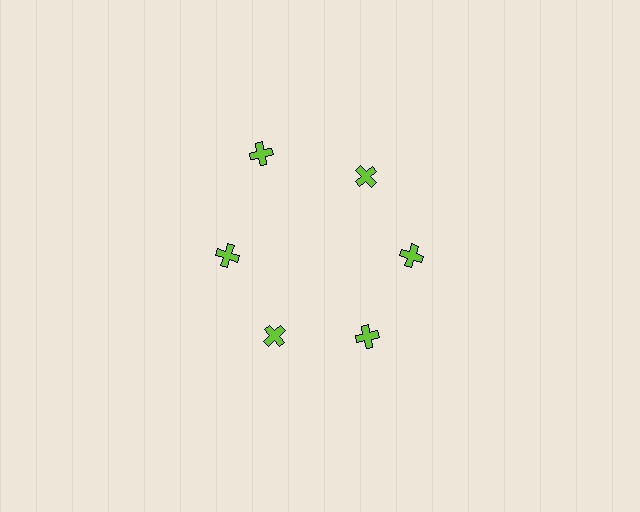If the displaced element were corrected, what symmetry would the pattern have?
It would have 6-fold rotational symmetry — the pattern would map onto itself every 60 degrees.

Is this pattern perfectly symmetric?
No. The 6 lime crosses are arranged in a ring, but one element near the 11 o'clock position is pushed outward from the center, breaking the 6-fold rotational symmetry.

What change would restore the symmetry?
The symmetry would be restored by moving it inward, back onto the ring so that all 6 crosses sit at equal angles and equal distance from the center.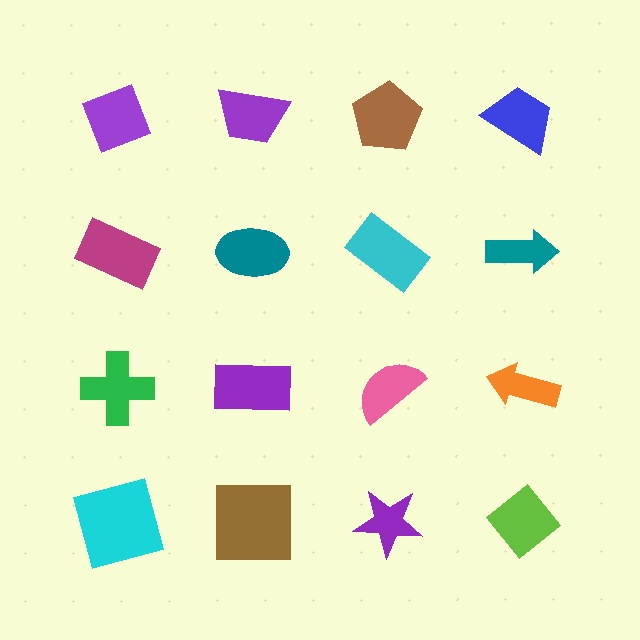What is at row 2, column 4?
A teal arrow.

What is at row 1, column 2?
A purple trapezoid.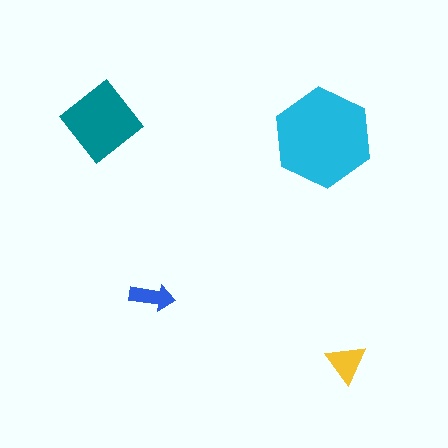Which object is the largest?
The cyan hexagon.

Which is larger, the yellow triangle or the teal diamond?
The teal diamond.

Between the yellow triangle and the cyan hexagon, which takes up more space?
The cyan hexagon.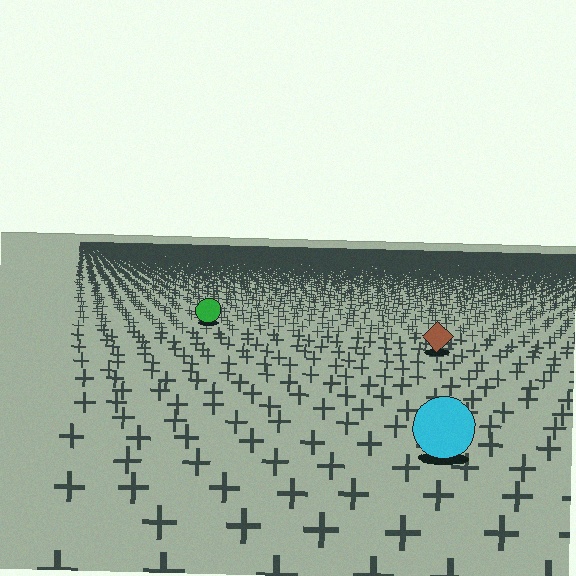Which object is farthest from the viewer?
The green circle is farthest from the viewer. It appears smaller and the ground texture around it is denser.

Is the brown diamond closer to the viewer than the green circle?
Yes. The brown diamond is closer — you can tell from the texture gradient: the ground texture is coarser near it.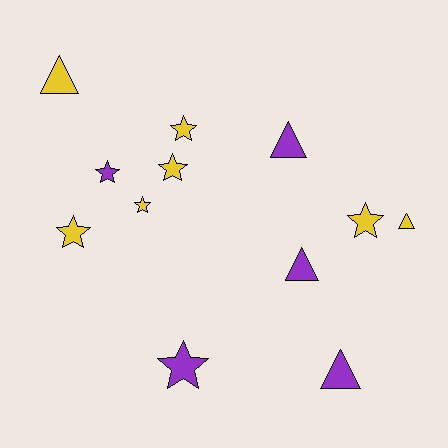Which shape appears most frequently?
Star, with 7 objects.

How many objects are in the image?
There are 12 objects.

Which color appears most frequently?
Yellow, with 7 objects.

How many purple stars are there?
There are 2 purple stars.